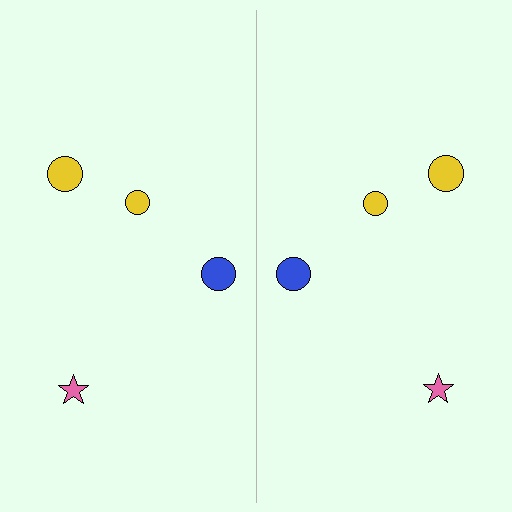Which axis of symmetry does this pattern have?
The pattern has a vertical axis of symmetry running through the center of the image.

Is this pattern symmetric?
Yes, this pattern has bilateral (reflection) symmetry.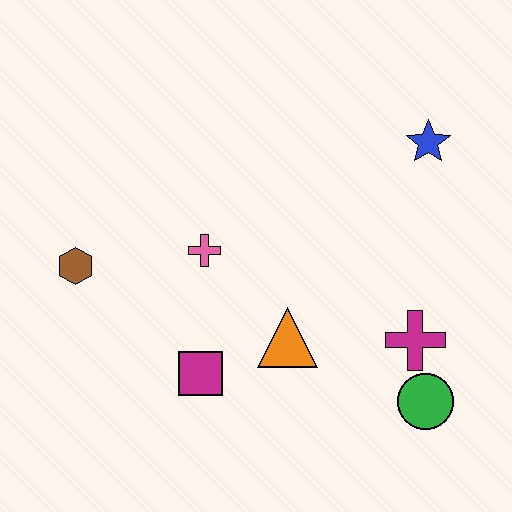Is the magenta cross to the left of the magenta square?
No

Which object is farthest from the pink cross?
The green circle is farthest from the pink cross.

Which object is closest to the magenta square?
The orange triangle is closest to the magenta square.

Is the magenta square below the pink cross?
Yes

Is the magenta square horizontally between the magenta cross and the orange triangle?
No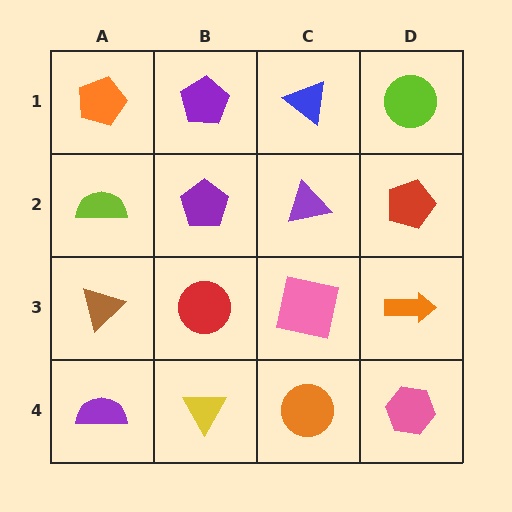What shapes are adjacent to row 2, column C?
A blue triangle (row 1, column C), a pink square (row 3, column C), a purple pentagon (row 2, column B), a red pentagon (row 2, column D).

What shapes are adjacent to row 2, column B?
A purple pentagon (row 1, column B), a red circle (row 3, column B), a lime semicircle (row 2, column A), a purple triangle (row 2, column C).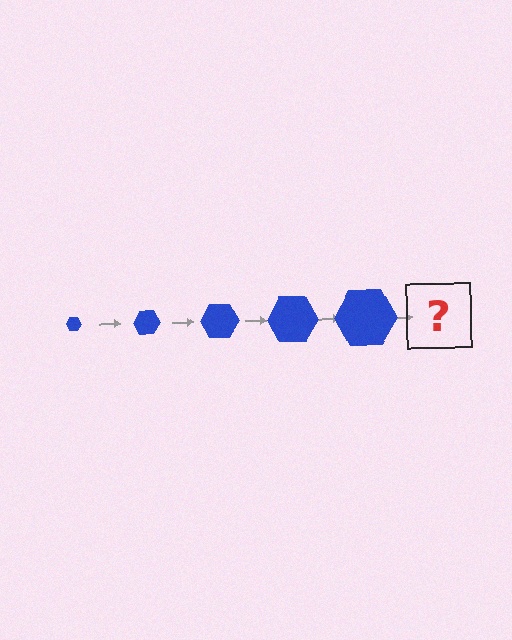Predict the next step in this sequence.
The next step is a blue hexagon, larger than the previous one.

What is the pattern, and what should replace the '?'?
The pattern is that the hexagon gets progressively larger each step. The '?' should be a blue hexagon, larger than the previous one.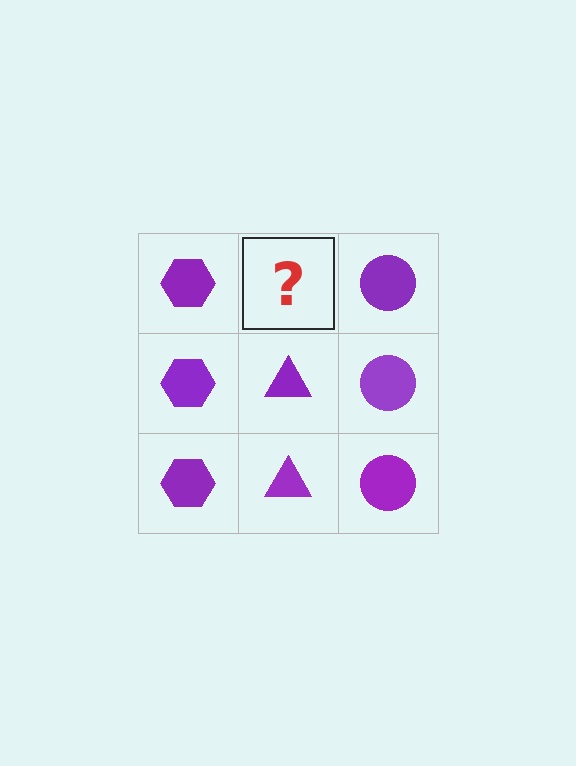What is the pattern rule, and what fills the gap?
The rule is that each column has a consistent shape. The gap should be filled with a purple triangle.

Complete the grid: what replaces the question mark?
The question mark should be replaced with a purple triangle.